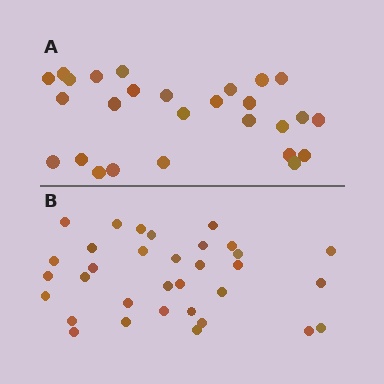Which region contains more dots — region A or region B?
Region B (the bottom region) has more dots.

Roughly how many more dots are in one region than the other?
Region B has about 6 more dots than region A.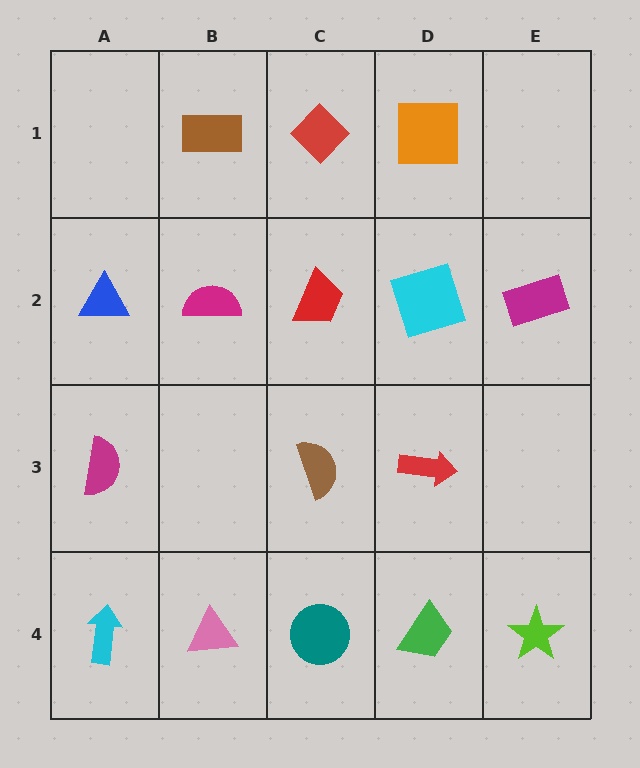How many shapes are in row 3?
3 shapes.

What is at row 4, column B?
A pink triangle.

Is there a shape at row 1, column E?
No, that cell is empty.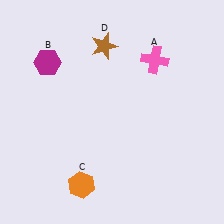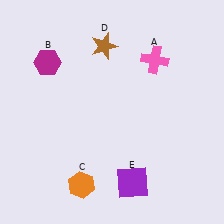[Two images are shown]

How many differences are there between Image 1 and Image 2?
There is 1 difference between the two images.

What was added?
A purple square (E) was added in Image 2.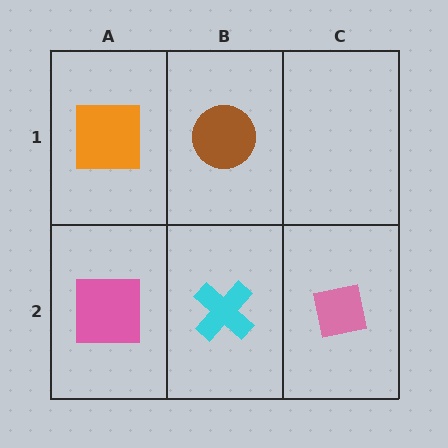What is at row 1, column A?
An orange square.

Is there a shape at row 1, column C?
No, that cell is empty.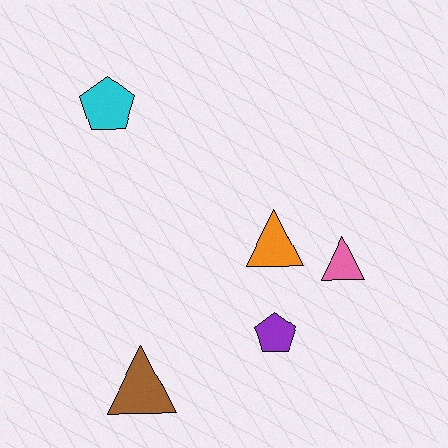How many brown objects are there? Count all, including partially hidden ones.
There is 1 brown object.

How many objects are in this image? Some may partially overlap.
There are 5 objects.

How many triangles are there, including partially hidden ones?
There are 3 triangles.